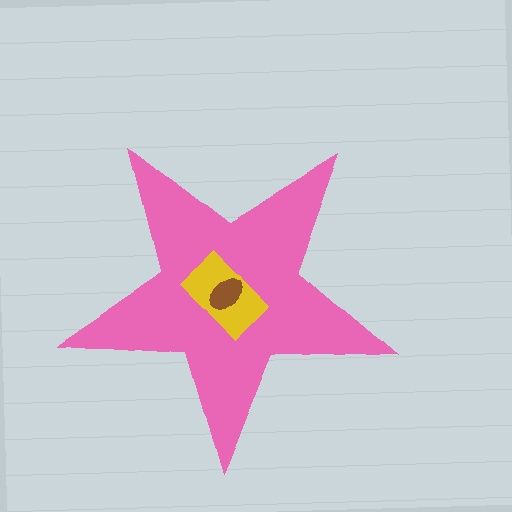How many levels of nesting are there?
3.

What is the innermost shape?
The brown ellipse.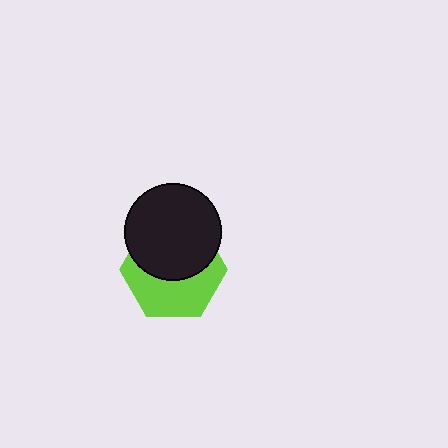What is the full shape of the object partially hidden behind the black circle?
The partially hidden object is a lime hexagon.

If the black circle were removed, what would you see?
You would see the complete lime hexagon.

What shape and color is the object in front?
The object in front is a black circle.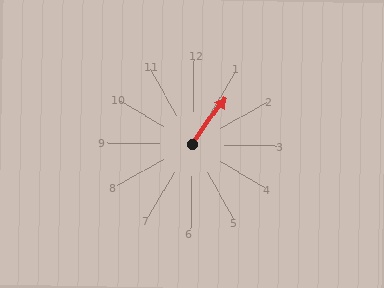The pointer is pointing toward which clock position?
Roughly 1 o'clock.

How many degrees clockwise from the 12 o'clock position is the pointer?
Approximately 34 degrees.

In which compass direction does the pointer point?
Northeast.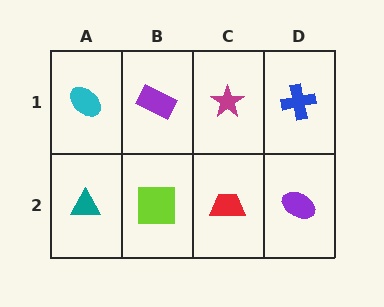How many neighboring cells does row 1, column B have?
3.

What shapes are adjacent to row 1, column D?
A purple ellipse (row 2, column D), a magenta star (row 1, column C).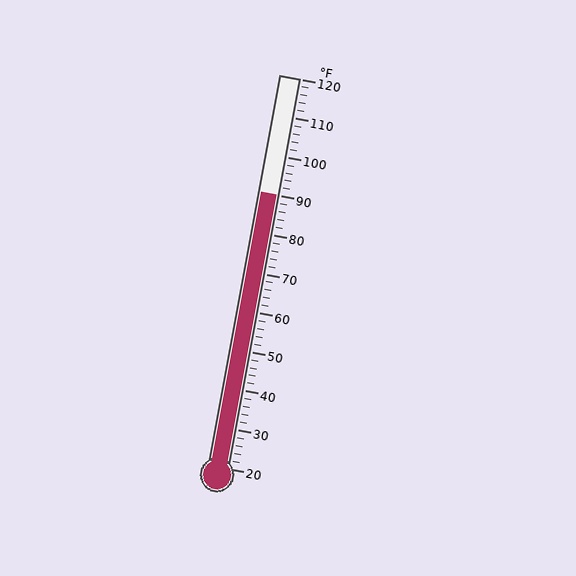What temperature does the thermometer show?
The thermometer shows approximately 90°F.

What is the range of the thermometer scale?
The thermometer scale ranges from 20°F to 120°F.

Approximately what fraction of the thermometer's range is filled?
The thermometer is filled to approximately 70% of its range.